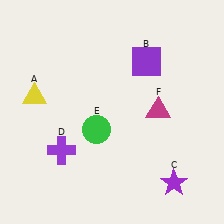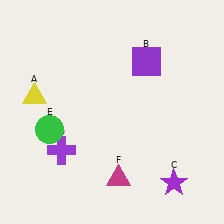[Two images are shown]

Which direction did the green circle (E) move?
The green circle (E) moved left.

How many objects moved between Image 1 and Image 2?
2 objects moved between the two images.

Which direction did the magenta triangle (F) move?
The magenta triangle (F) moved down.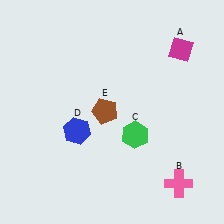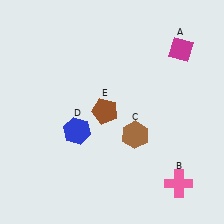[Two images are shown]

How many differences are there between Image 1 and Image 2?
There is 1 difference between the two images.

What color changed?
The hexagon (C) changed from green in Image 1 to brown in Image 2.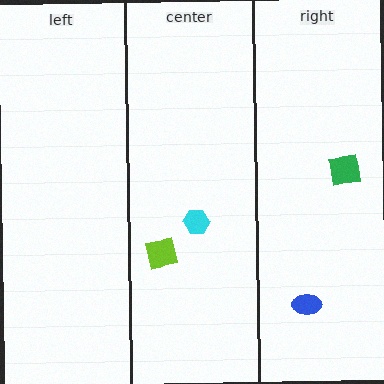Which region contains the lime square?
The center region.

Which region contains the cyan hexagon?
The center region.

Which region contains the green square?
The right region.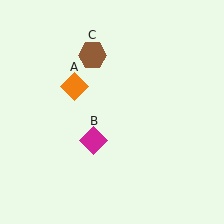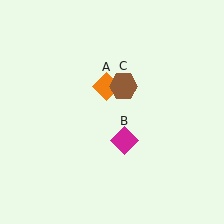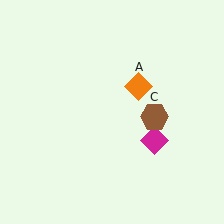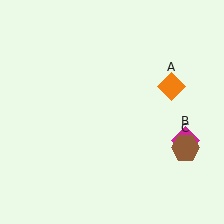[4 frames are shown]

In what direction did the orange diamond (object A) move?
The orange diamond (object A) moved right.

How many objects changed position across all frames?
3 objects changed position: orange diamond (object A), magenta diamond (object B), brown hexagon (object C).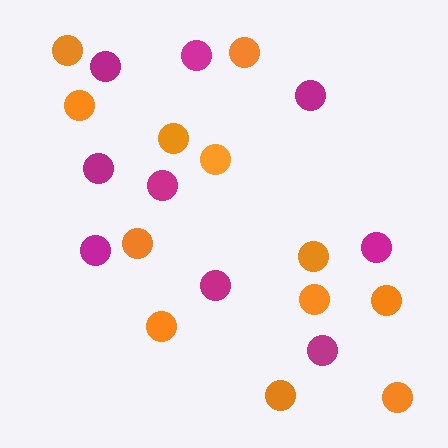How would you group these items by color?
There are 2 groups: one group of magenta circles (9) and one group of orange circles (12).